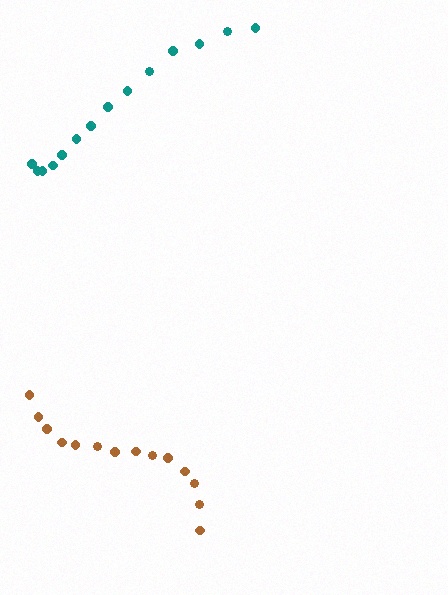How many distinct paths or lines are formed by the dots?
There are 2 distinct paths.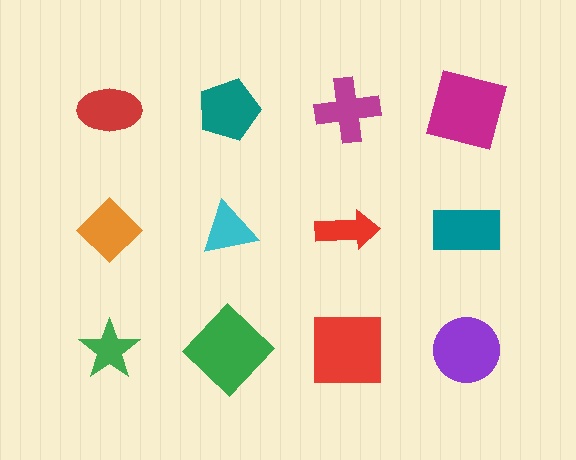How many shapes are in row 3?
4 shapes.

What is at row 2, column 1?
An orange diamond.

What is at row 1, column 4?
A magenta square.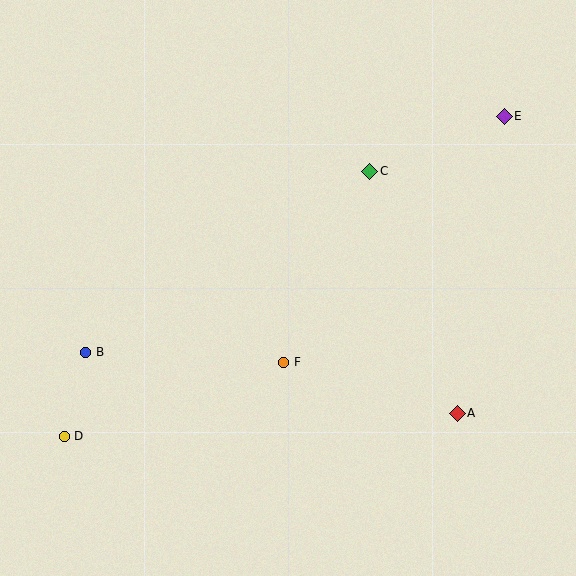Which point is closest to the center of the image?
Point F at (284, 362) is closest to the center.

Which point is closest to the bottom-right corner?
Point A is closest to the bottom-right corner.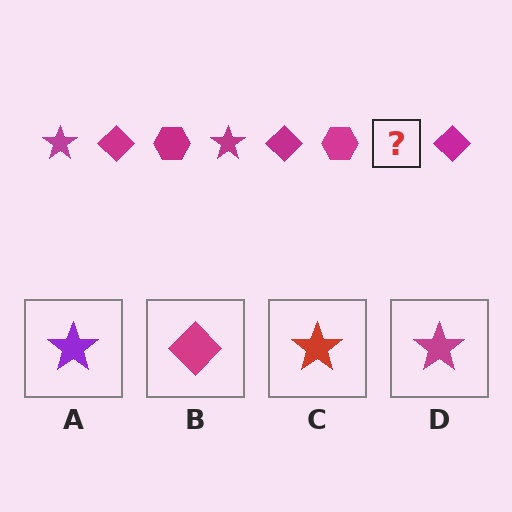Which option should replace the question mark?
Option D.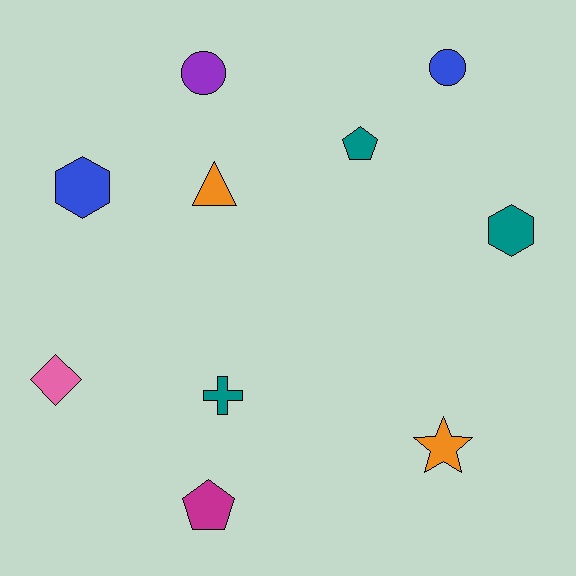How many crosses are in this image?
There is 1 cross.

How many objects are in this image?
There are 10 objects.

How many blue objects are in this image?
There are 2 blue objects.